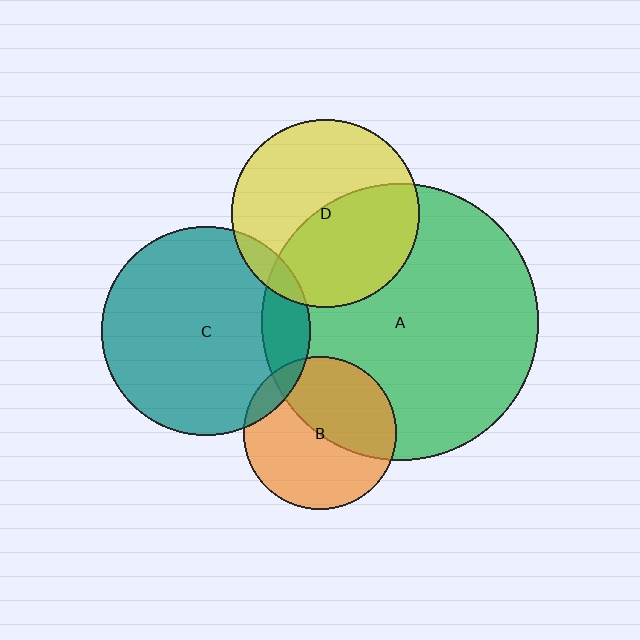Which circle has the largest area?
Circle A (green).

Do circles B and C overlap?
Yes.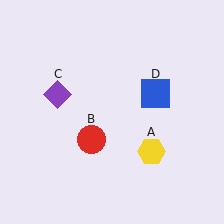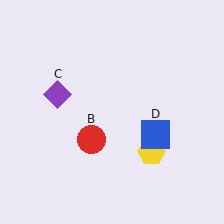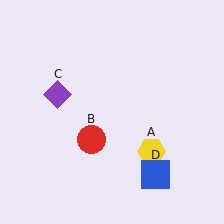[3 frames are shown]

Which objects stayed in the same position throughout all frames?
Yellow hexagon (object A) and red circle (object B) and purple diamond (object C) remained stationary.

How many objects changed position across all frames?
1 object changed position: blue square (object D).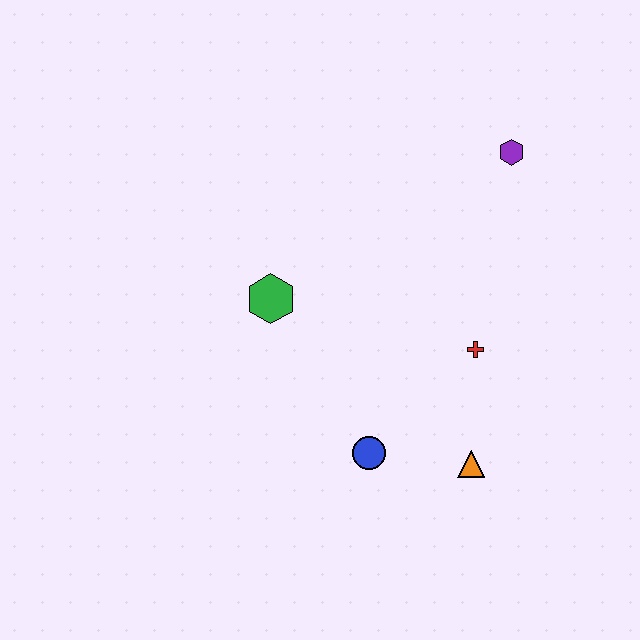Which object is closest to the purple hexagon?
The red cross is closest to the purple hexagon.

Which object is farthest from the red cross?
The green hexagon is farthest from the red cross.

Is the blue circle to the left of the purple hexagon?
Yes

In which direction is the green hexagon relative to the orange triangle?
The green hexagon is to the left of the orange triangle.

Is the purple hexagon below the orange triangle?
No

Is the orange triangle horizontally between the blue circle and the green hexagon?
No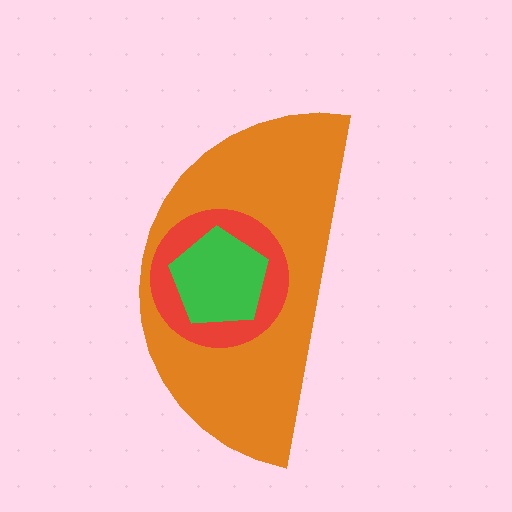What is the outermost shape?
The orange semicircle.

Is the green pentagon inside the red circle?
Yes.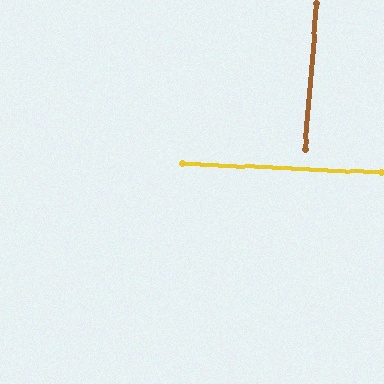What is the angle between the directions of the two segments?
Approximately 88 degrees.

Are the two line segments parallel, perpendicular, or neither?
Perpendicular — they meet at approximately 88°.